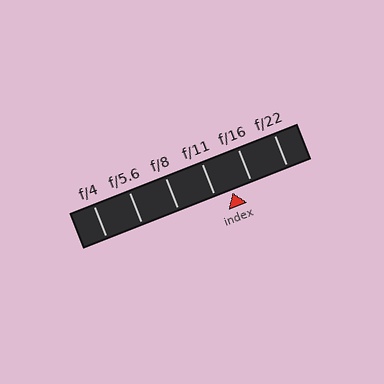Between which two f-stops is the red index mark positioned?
The index mark is between f/11 and f/16.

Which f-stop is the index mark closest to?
The index mark is closest to f/11.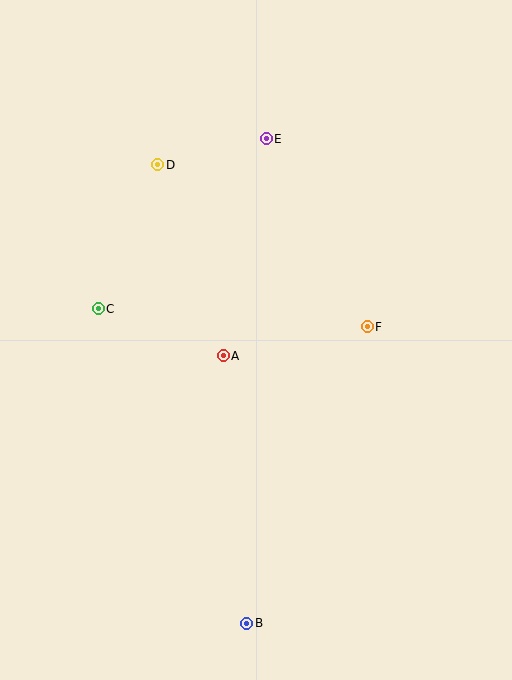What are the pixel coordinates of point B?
Point B is at (247, 623).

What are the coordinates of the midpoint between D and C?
The midpoint between D and C is at (128, 237).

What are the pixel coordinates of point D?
Point D is at (158, 165).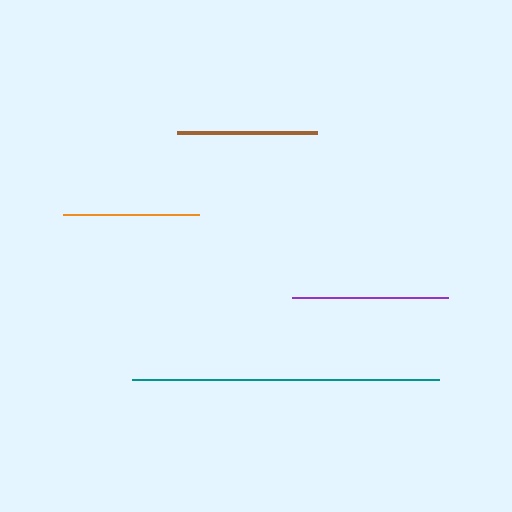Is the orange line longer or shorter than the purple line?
The purple line is longer than the orange line.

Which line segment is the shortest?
The orange line is the shortest at approximately 136 pixels.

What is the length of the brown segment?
The brown segment is approximately 139 pixels long.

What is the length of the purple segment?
The purple segment is approximately 156 pixels long.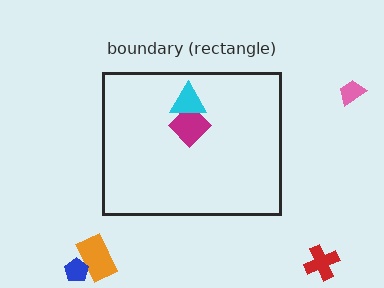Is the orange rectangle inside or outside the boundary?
Outside.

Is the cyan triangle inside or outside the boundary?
Inside.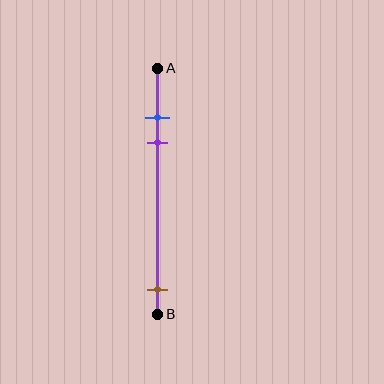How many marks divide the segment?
There are 3 marks dividing the segment.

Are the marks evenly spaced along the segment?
No, the marks are not evenly spaced.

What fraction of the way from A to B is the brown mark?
The brown mark is approximately 90% (0.9) of the way from A to B.